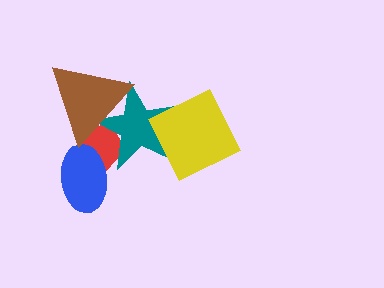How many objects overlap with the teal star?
3 objects overlap with the teal star.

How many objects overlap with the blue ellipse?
1 object overlaps with the blue ellipse.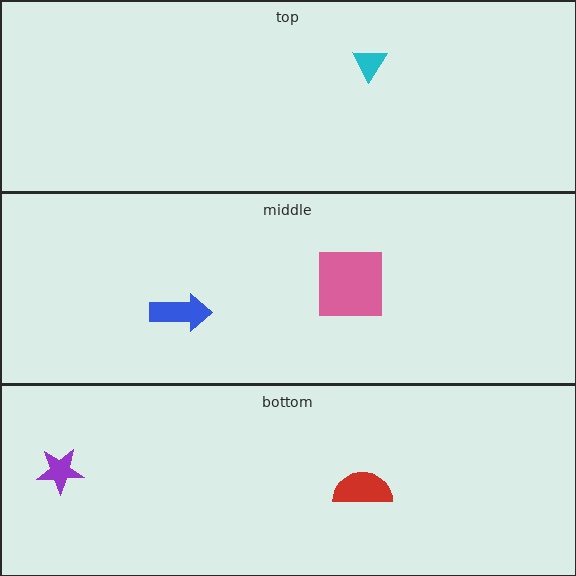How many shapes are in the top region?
1.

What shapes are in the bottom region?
The purple star, the red semicircle.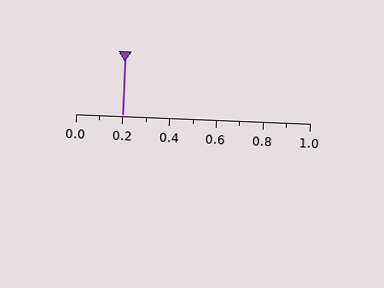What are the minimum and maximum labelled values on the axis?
The axis runs from 0.0 to 1.0.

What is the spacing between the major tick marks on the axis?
The major ticks are spaced 0.2 apart.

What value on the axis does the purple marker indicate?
The marker indicates approximately 0.2.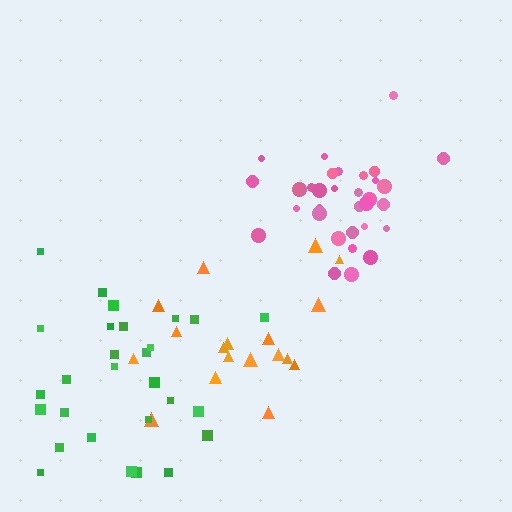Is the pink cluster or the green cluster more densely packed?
Pink.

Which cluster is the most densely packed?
Pink.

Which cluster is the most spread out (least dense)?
Green.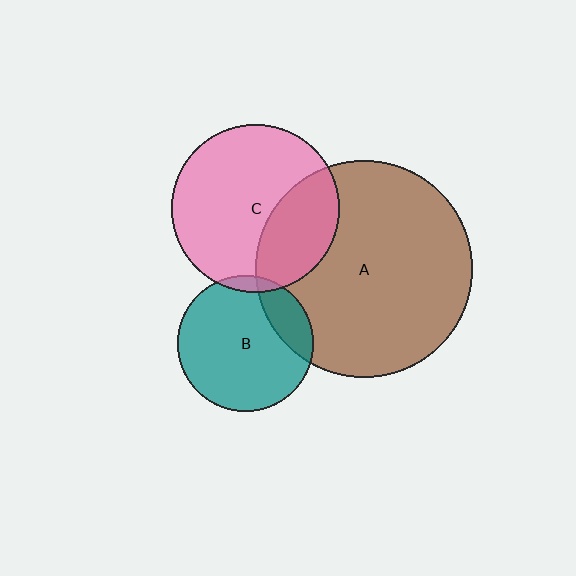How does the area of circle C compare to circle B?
Approximately 1.5 times.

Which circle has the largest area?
Circle A (brown).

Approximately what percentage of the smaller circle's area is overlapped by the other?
Approximately 20%.